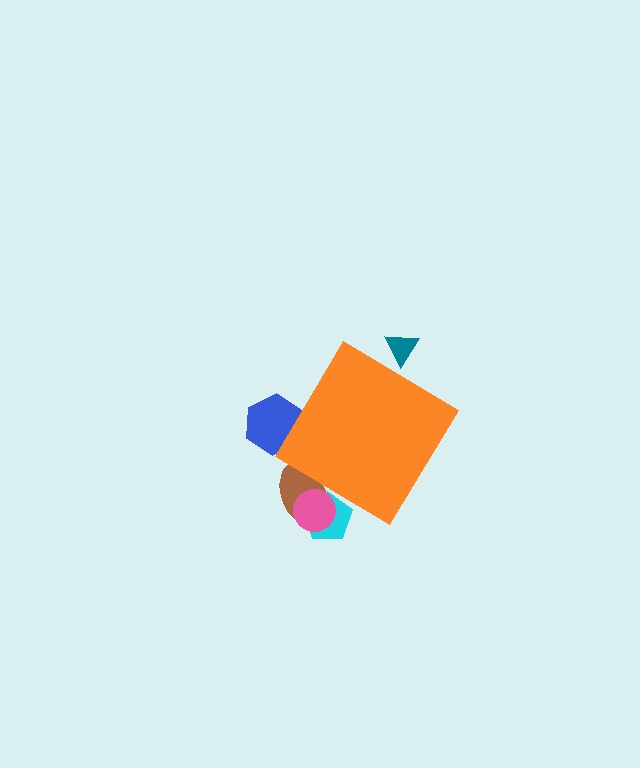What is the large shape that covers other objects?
An orange diamond.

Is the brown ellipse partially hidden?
Yes, the brown ellipse is partially hidden behind the orange diamond.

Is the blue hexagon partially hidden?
Yes, the blue hexagon is partially hidden behind the orange diamond.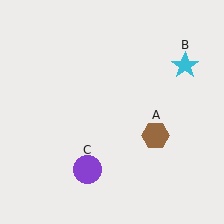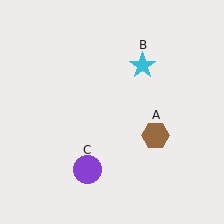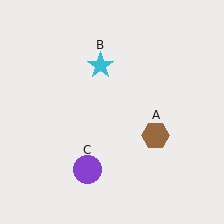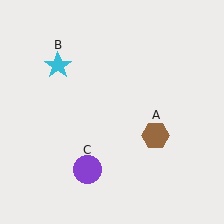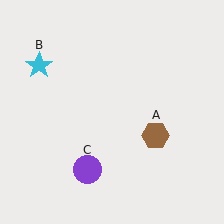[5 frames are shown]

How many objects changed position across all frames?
1 object changed position: cyan star (object B).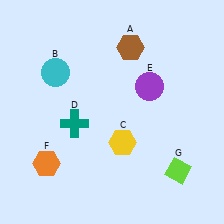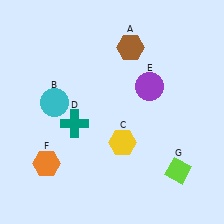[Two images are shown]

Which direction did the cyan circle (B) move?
The cyan circle (B) moved down.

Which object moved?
The cyan circle (B) moved down.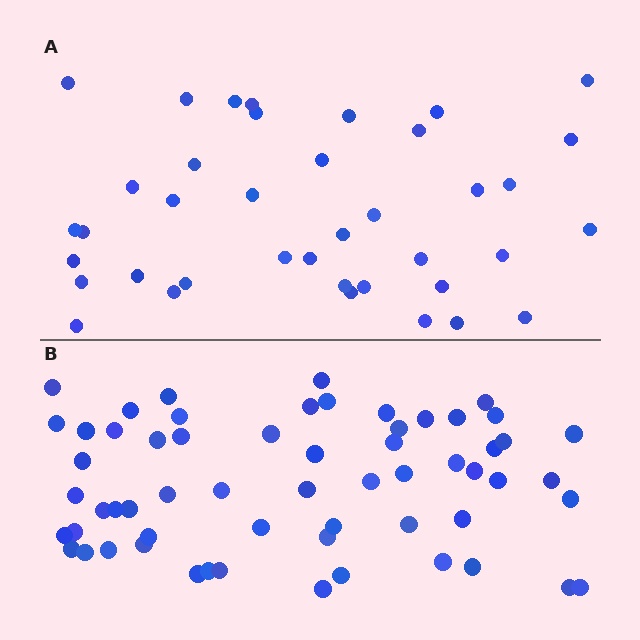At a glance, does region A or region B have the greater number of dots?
Region B (the bottom region) has more dots.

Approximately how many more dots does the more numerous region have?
Region B has approximately 20 more dots than region A.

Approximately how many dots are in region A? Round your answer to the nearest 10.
About 40 dots. (The exact count is 39, which rounds to 40.)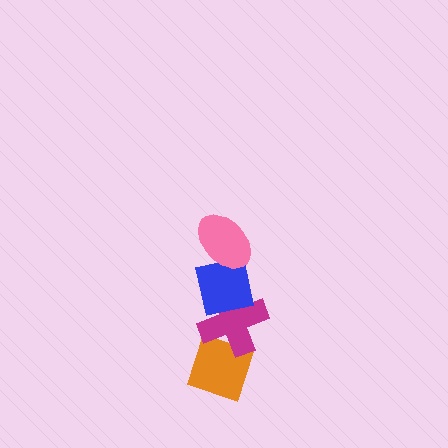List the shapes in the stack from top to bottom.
From top to bottom: the pink ellipse, the blue square, the magenta cross, the orange diamond.